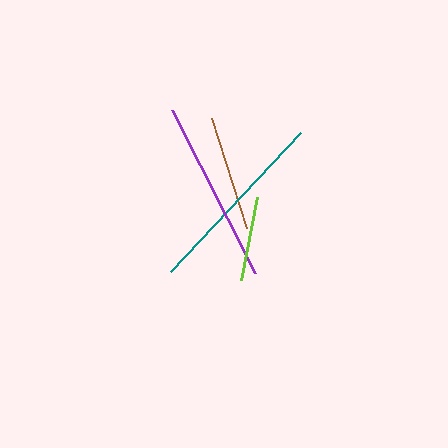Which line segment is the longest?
The teal line is the longest at approximately 191 pixels.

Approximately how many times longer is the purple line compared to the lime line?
The purple line is approximately 2.2 times the length of the lime line.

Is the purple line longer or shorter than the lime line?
The purple line is longer than the lime line.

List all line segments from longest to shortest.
From longest to shortest: teal, purple, brown, lime.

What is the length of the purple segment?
The purple segment is approximately 184 pixels long.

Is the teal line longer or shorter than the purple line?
The teal line is longer than the purple line.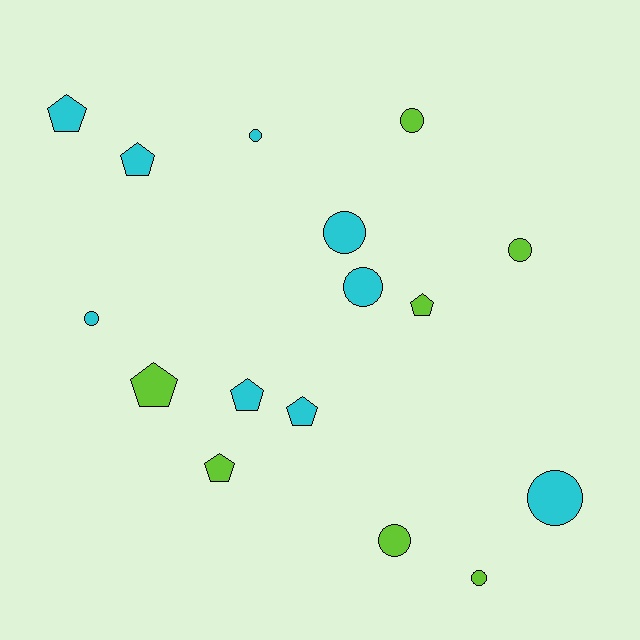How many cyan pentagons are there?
There are 4 cyan pentagons.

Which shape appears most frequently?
Circle, with 9 objects.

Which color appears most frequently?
Cyan, with 9 objects.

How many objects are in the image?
There are 16 objects.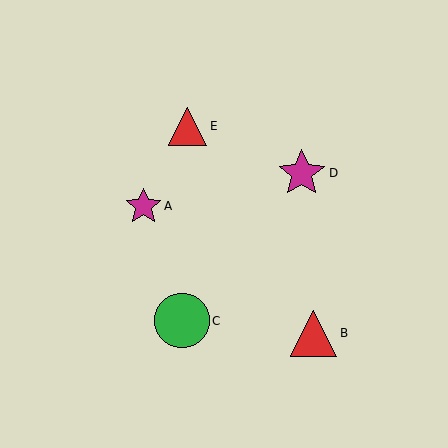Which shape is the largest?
The green circle (labeled C) is the largest.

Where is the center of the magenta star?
The center of the magenta star is at (302, 173).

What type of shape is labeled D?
Shape D is a magenta star.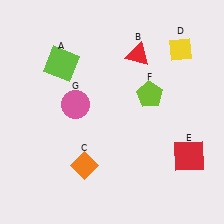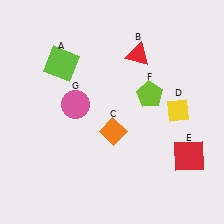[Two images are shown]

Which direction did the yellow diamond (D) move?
The yellow diamond (D) moved down.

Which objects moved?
The objects that moved are: the orange diamond (C), the yellow diamond (D).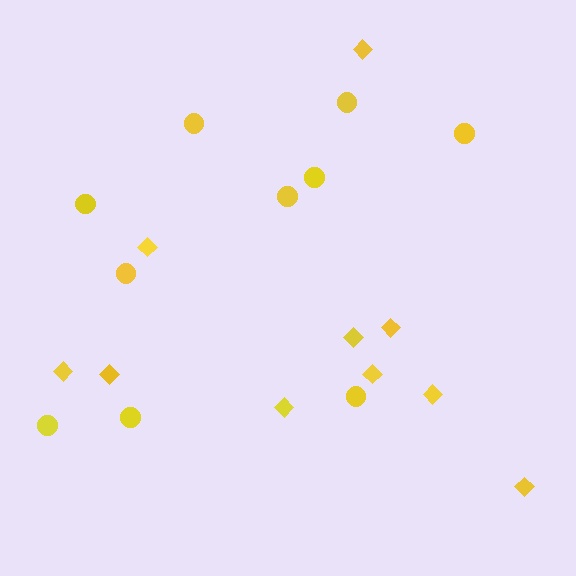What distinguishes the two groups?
There are 2 groups: one group of diamonds (10) and one group of circles (10).